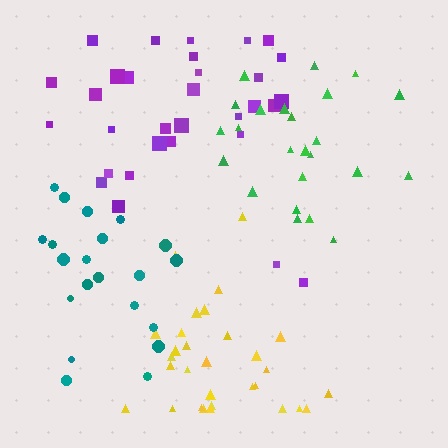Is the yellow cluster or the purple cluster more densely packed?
Yellow.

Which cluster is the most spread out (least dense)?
Green.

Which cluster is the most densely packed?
Yellow.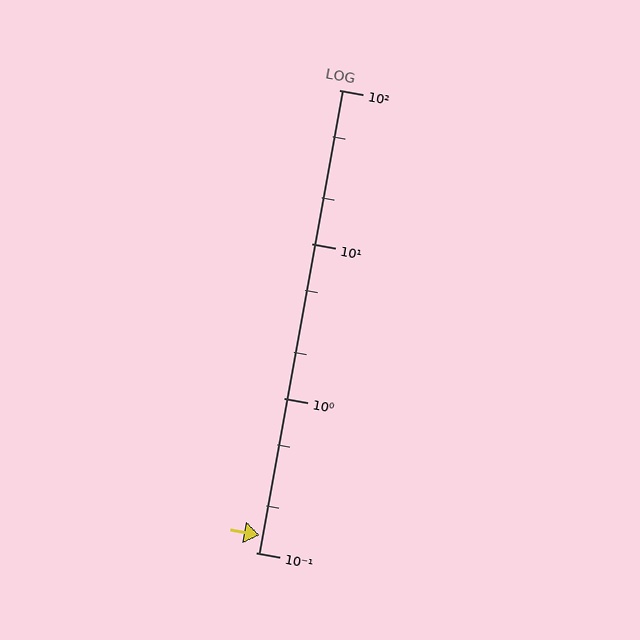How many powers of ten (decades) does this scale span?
The scale spans 3 decades, from 0.1 to 100.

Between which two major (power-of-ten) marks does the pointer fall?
The pointer is between 0.1 and 1.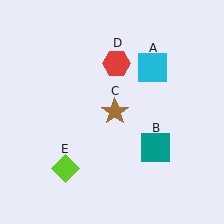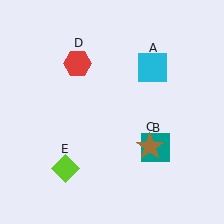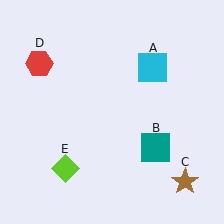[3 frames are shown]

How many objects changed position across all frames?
2 objects changed position: brown star (object C), red hexagon (object D).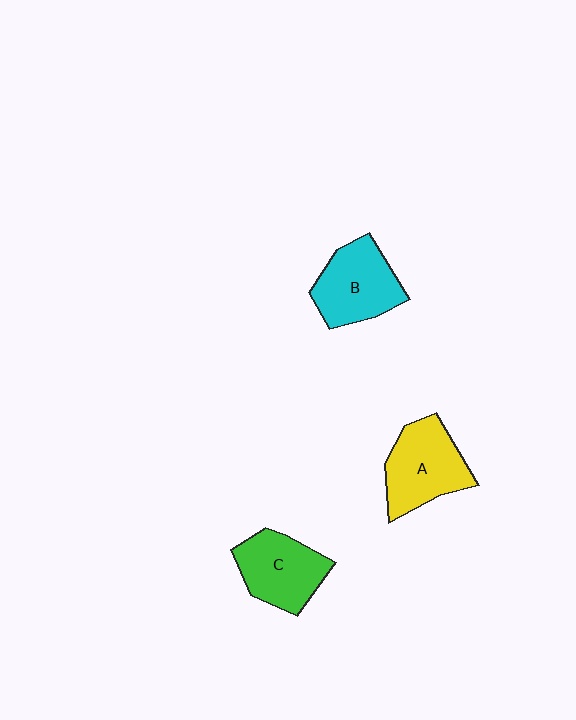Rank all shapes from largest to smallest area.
From largest to smallest: A (yellow), B (cyan), C (green).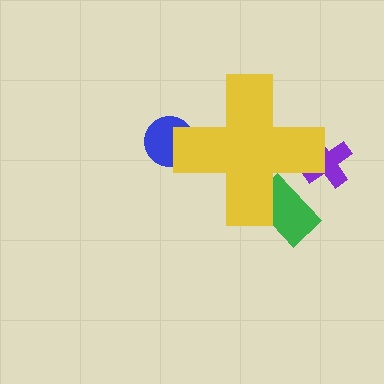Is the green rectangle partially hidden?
Yes, the green rectangle is partially hidden behind the yellow cross.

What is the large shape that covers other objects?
A yellow cross.